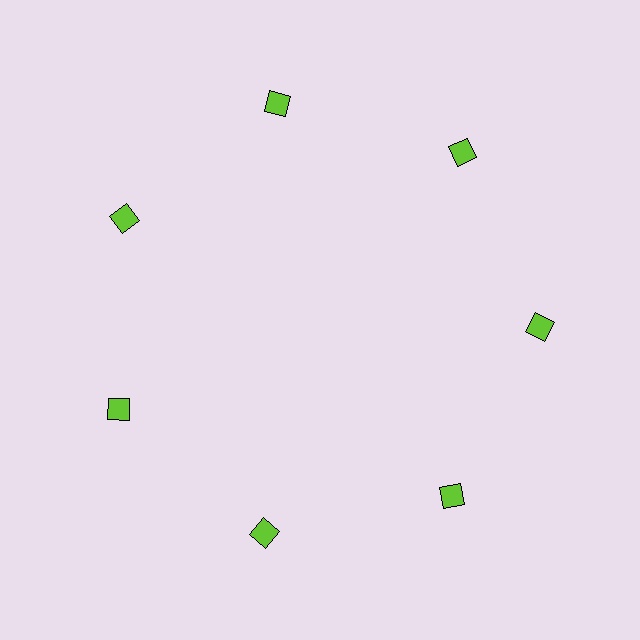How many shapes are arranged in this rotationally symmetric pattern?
There are 7 shapes, arranged in 7 groups of 1.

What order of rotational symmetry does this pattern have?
This pattern has 7-fold rotational symmetry.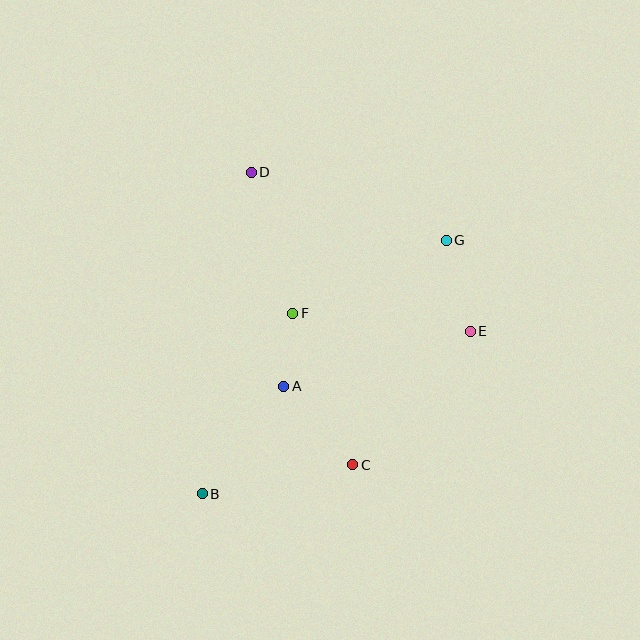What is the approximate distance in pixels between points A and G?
The distance between A and G is approximately 218 pixels.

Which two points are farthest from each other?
Points B and G are farthest from each other.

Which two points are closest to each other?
Points A and F are closest to each other.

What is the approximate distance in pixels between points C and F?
The distance between C and F is approximately 163 pixels.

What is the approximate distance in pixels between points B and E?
The distance between B and E is approximately 313 pixels.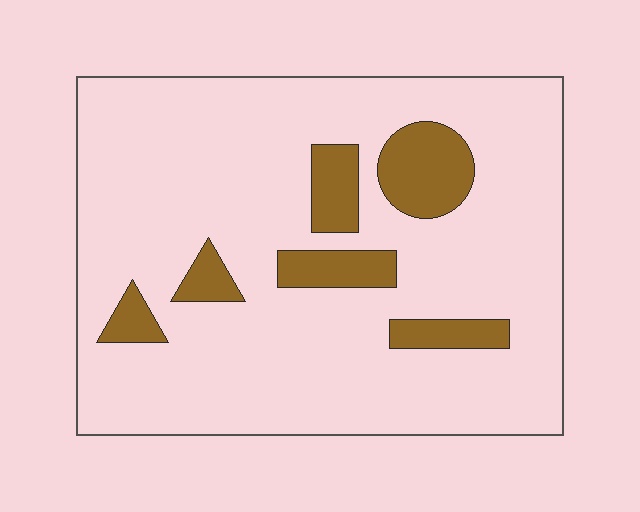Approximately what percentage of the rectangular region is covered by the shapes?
Approximately 15%.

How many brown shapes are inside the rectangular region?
6.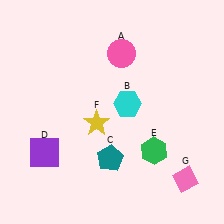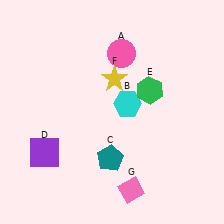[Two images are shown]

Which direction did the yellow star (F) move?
The yellow star (F) moved up.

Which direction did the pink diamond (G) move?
The pink diamond (G) moved left.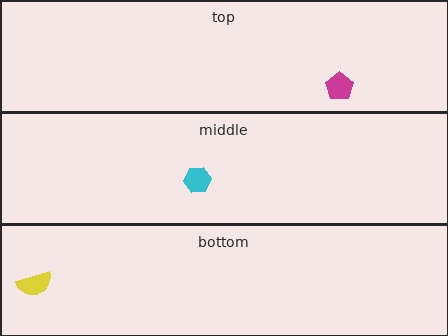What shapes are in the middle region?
The cyan hexagon.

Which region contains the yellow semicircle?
The bottom region.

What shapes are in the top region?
The magenta pentagon.